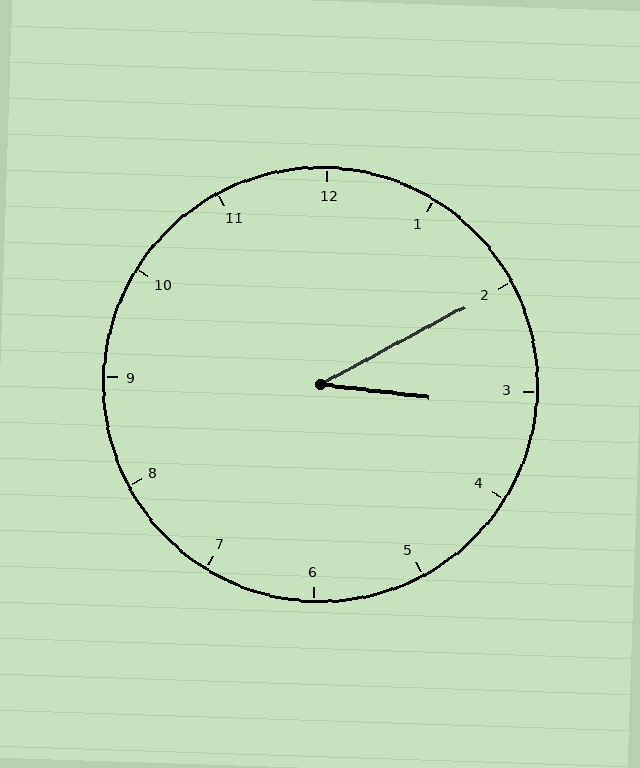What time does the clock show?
3:10.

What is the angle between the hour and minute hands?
Approximately 35 degrees.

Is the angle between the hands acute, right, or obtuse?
It is acute.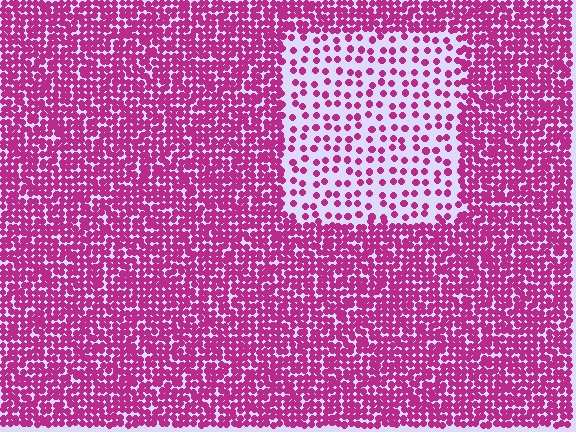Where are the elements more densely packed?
The elements are more densely packed outside the rectangle boundary.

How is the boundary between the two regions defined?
The boundary is defined by a change in element density (approximately 2.8x ratio). All elements are the same color, size, and shape.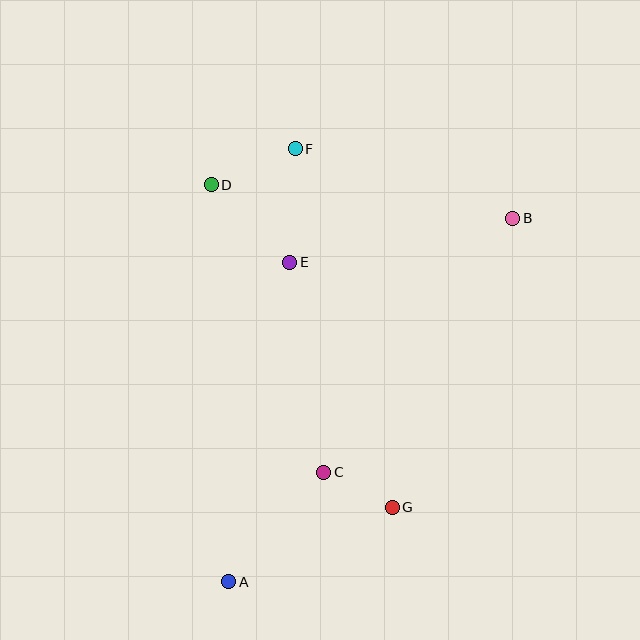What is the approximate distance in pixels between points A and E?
The distance between A and E is approximately 325 pixels.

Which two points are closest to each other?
Points C and G are closest to each other.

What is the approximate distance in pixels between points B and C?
The distance between B and C is approximately 317 pixels.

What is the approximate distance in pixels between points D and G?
The distance between D and G is approximately 370 pixels.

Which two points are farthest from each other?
Points A and B are farthest from each other.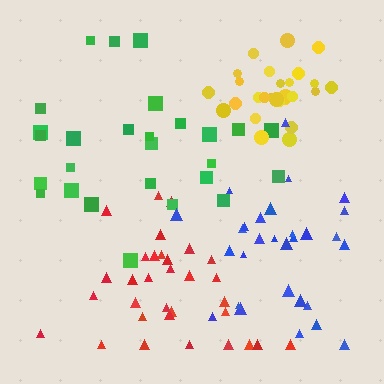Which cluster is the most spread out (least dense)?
Green.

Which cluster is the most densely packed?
Yellow.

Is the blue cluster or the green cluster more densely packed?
Blue.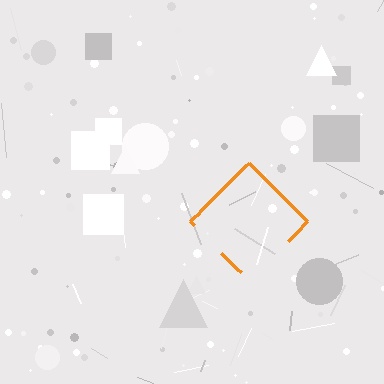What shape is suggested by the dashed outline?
The dashed outline suggests a diamond.